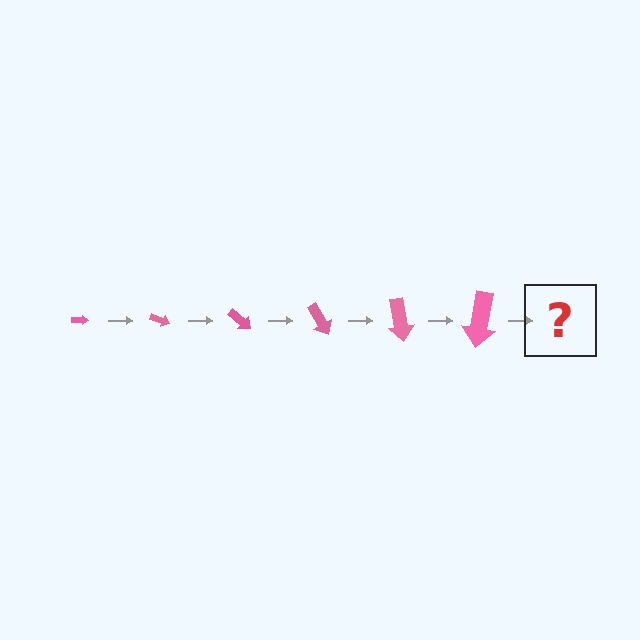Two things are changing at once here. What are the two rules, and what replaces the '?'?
The two rules are that the arrow grows larger each step and it rotates 20 degrees each step. The '?' should be an arrow, larger than the previous one and rotated 120 degrees from the start.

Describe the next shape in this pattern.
It should be an arrow, larger than the previous one and rotated 120 degrees from the start.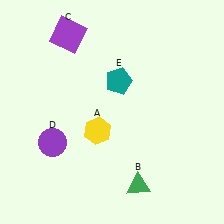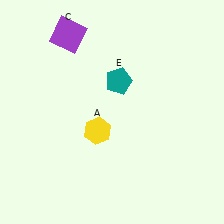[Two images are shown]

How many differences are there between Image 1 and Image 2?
There are 2 differences between the two images.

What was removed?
The purple circle (D), the green triangle (B) were removed in Image 2.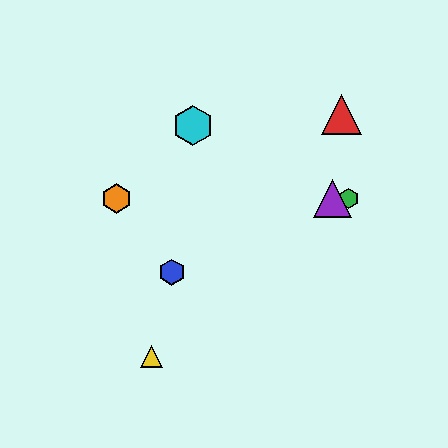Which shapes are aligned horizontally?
The green hexagon, the purple triangle, the orange hexagon are aligned horizontally.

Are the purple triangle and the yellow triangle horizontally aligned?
No, the purple triangle is at y≈198 and the yellow triangle is at y≈357.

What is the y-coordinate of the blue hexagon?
The blue hexagon is at y≈272.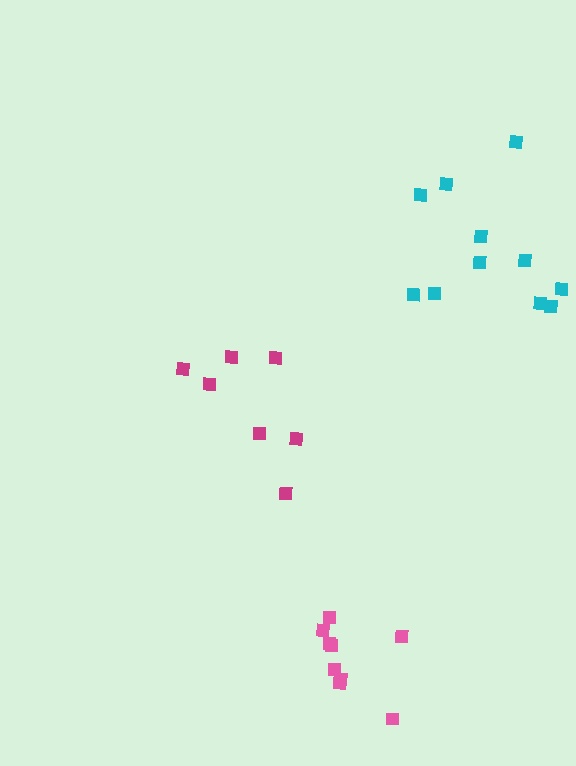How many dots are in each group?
Group 1: 11 dots, Group 2: 7 dots, Group 3: 9 dots (27 total).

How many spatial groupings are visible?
There are 3 spatial groupings.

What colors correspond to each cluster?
The clusters are colored: cyan, magenta, pink.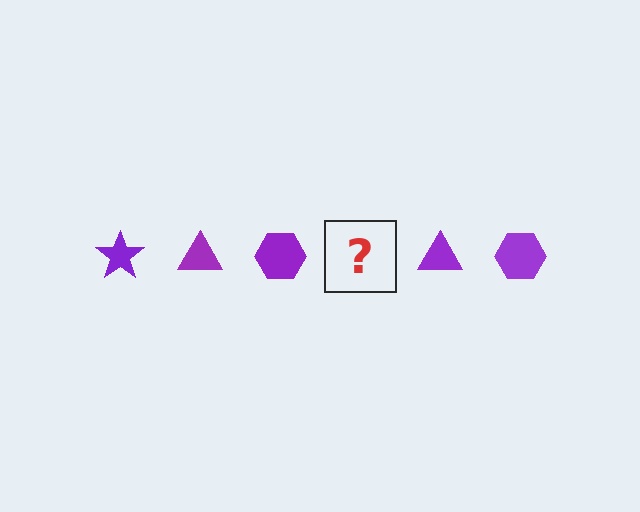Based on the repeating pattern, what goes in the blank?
The blank should be a purple star.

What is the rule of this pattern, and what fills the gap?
The rule is that the pattern cycles through star, triangle, hexagon shapes in purple. The gap should be filled with a purple star.